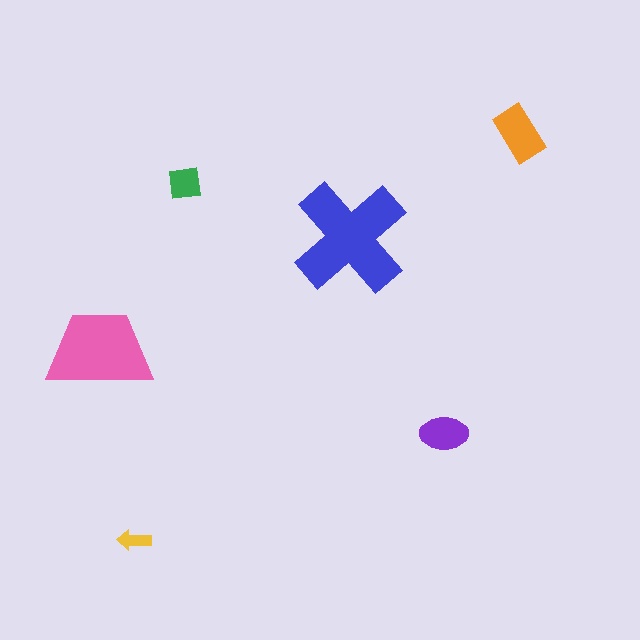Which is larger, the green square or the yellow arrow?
The green square.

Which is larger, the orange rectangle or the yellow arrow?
The orange rectangle.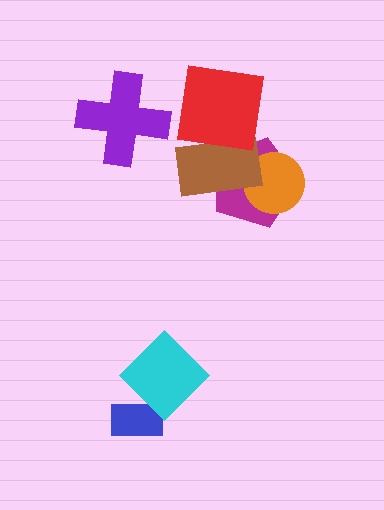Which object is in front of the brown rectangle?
The red square is in front of the brown rectangle.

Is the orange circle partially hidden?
Yes, it is partially covered by another shape.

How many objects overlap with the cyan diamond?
1 object overlaps with the cyan diamond.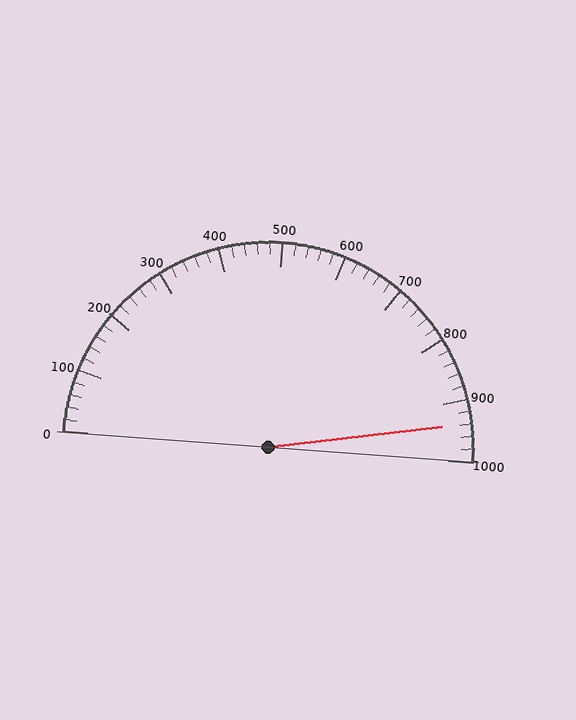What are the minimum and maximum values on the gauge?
The gauge ranges from 0 to 1000.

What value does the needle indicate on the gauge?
The needle indicates approximately 940.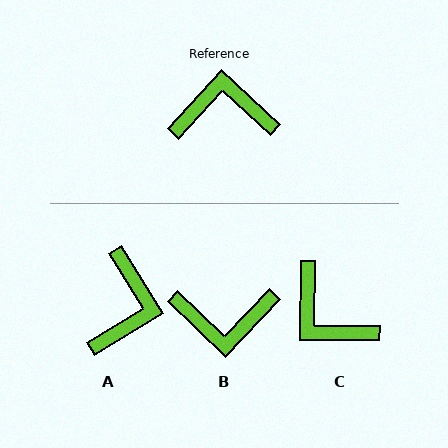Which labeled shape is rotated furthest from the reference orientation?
B, about 179 degrees away.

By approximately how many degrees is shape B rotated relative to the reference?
Approximately 179 degrees counter-clockwise.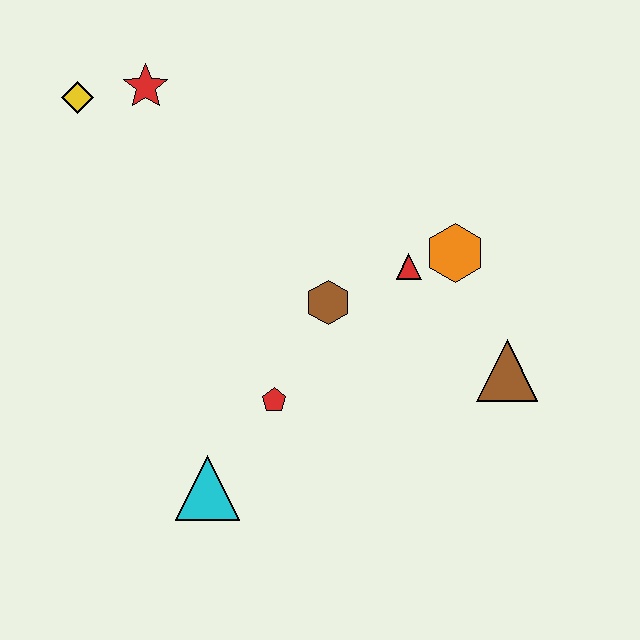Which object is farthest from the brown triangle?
The yellow diamond is farthest from the brown triangle.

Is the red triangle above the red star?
No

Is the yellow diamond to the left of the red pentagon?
Yes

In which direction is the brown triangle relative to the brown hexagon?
The brown triangle is to the right of the brown hexagon.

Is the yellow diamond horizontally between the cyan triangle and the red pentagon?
No